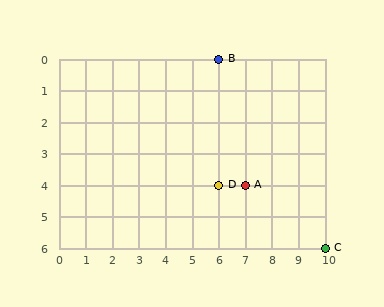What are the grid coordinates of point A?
Point A is at grid coordinates (7, 4).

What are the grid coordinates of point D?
Point D is at grid coordinates (6, 4).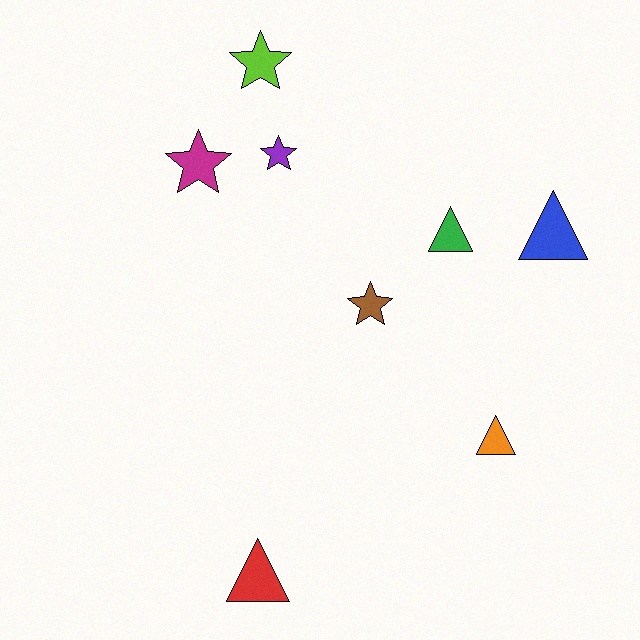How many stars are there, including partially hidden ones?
There are 4 stars.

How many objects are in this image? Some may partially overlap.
There are 8 objects.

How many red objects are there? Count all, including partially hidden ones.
There is 1 red object.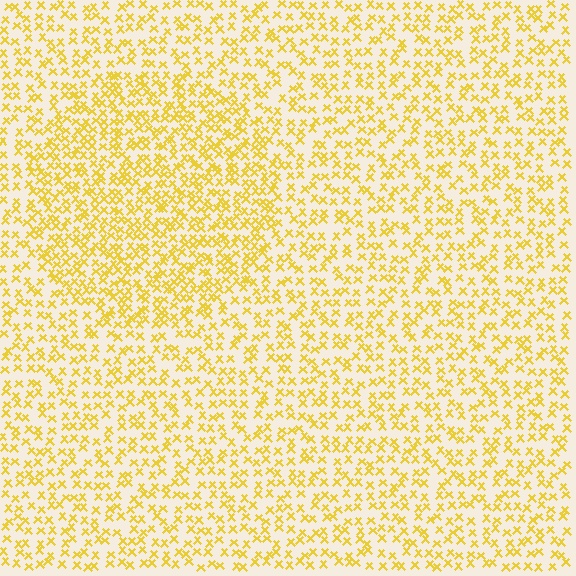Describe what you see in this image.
The image contains small yellow elements arranged at two different densities. A circle-shaped region is visible where the elements are more densely packed than the surrounding area.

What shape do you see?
I see a circle.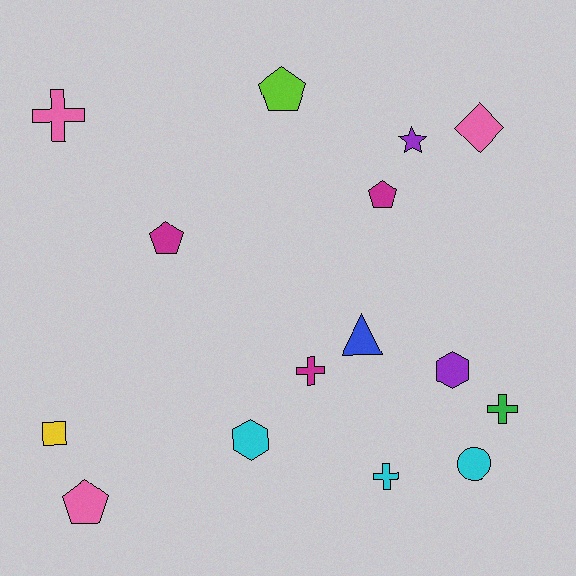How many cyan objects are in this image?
There are 3 cyan objects.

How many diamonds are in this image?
There is 1 diamond.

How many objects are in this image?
There are 15 objects.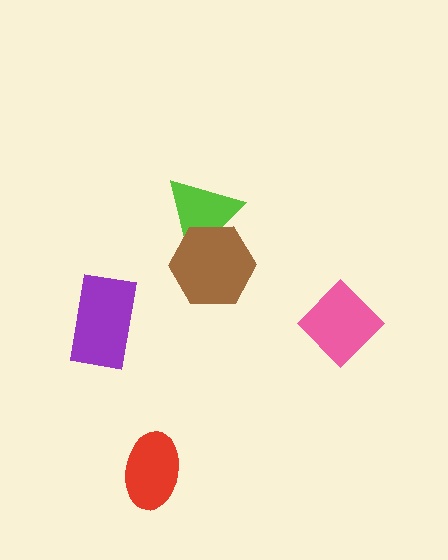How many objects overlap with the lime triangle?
1 object overlaps with the lime triangle.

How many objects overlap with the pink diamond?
0 objects overlap with the pink diamond.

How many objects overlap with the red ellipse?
0 objects overlap with the red ellipse.